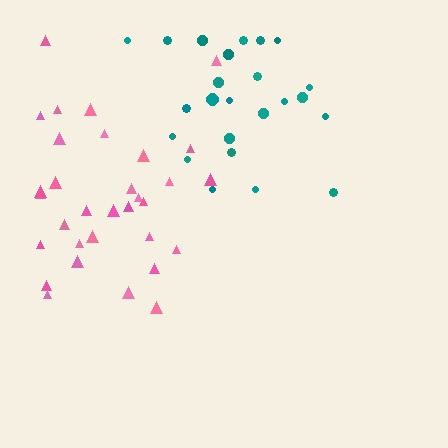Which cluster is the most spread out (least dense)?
Pink.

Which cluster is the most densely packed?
Teal.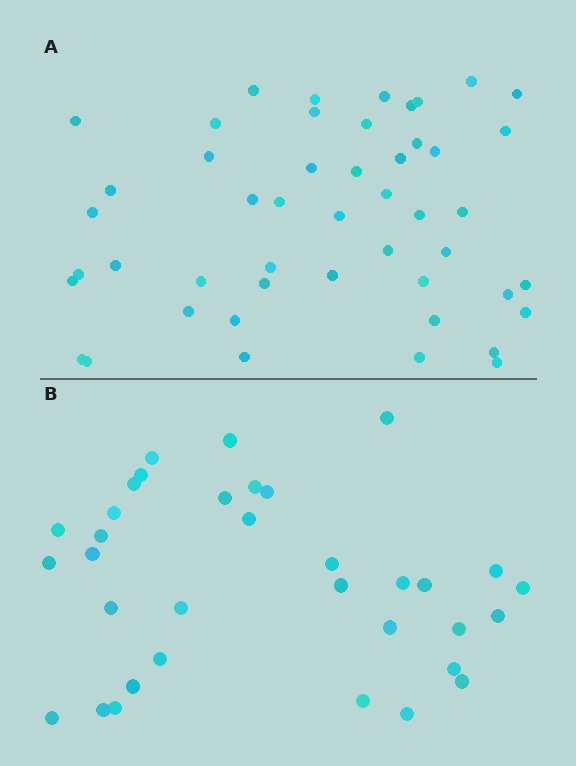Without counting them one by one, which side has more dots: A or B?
Region A (the top region) has more dots.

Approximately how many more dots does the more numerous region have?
Region A has approximately 15 more dots than region B.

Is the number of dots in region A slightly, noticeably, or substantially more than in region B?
Region A has noticeably more, but not dramatically so. The ratio is roughly 1.4 to 1.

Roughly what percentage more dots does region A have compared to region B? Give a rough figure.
About 40% more.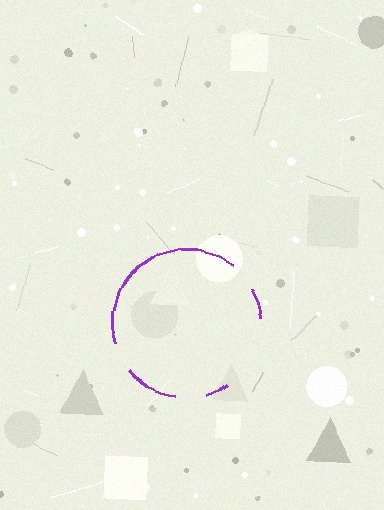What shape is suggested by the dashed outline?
The dashed outline suggests a circle.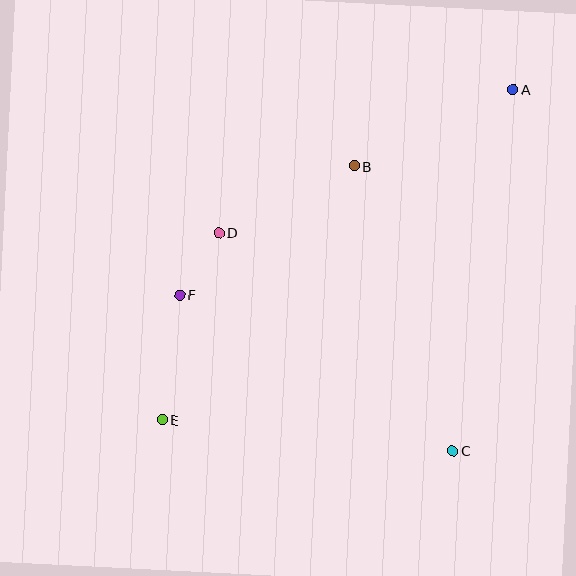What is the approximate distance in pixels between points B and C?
The distance between B and C is approximately 301 pixels.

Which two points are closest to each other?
Points D and F are closest to each other.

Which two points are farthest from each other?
Points A and E are farthest from each other.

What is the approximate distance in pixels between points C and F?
The distance between C and F is approximately 314 pixels.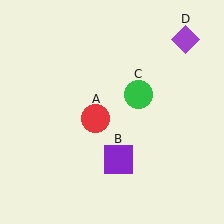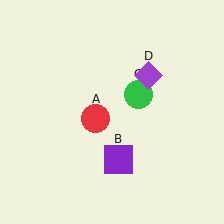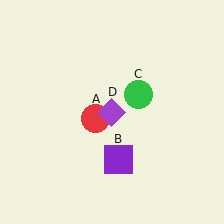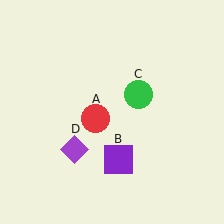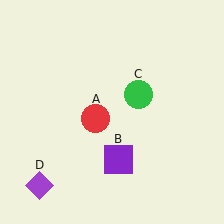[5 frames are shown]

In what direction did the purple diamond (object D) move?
The purple diamond (object D) moved down and to the left.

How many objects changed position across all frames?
1 object changed position: purple diamond (object D).